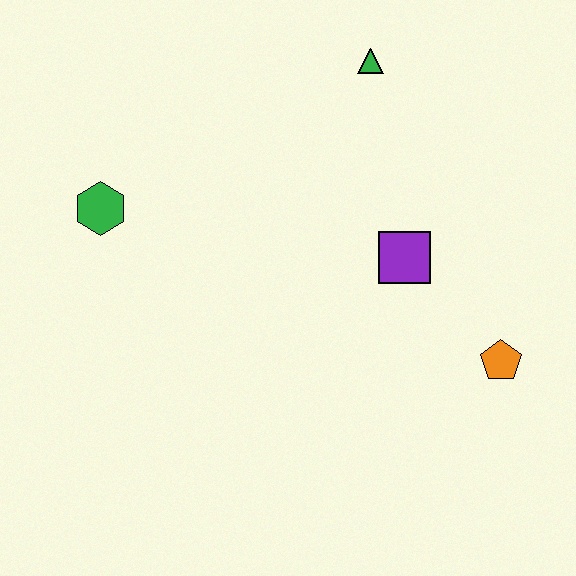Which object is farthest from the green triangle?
The orange pentagon is farthest from the green triangle.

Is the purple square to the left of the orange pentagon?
Yes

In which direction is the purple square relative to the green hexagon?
The purple square is to the right of the green hexagon.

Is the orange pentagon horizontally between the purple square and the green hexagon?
No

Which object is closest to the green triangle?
The purple square is closest to the green triangle.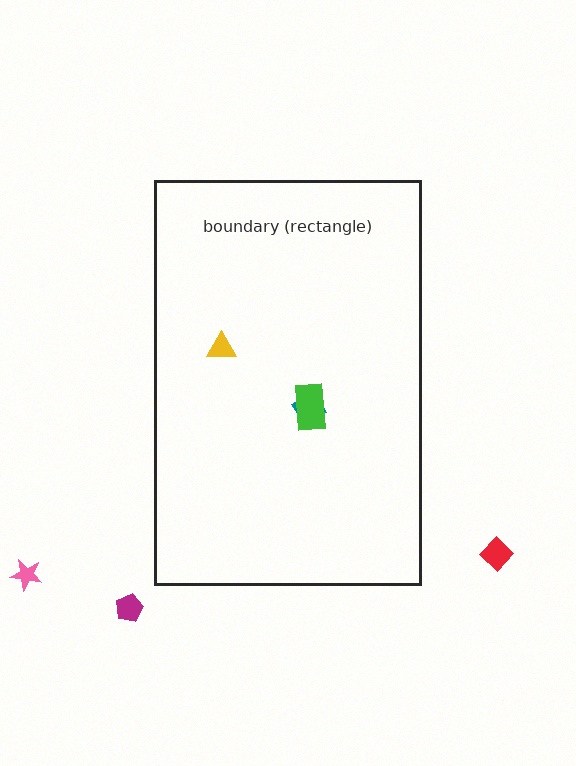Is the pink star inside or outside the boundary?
Outside.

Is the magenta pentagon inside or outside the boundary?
Outside.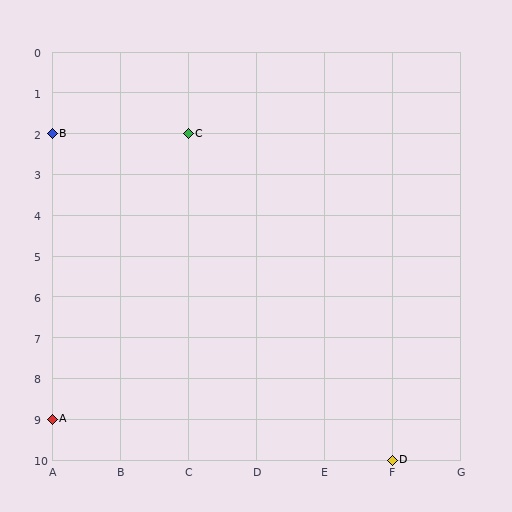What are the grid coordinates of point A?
Point A is at grid coordinates (A, 9).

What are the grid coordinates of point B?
Point B is at grid coordinates (A, 2).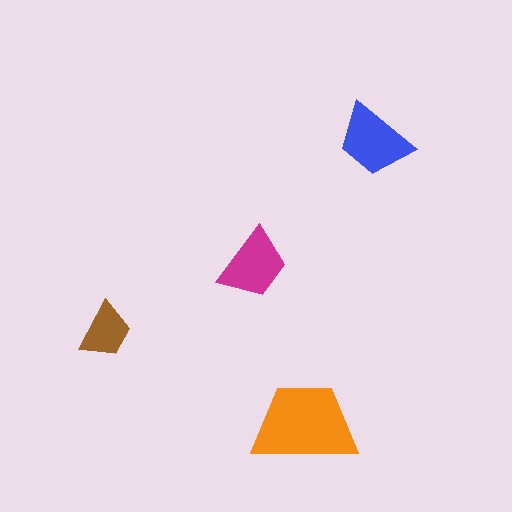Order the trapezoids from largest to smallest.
the orange one, the blue one, the magenta one, the brown one.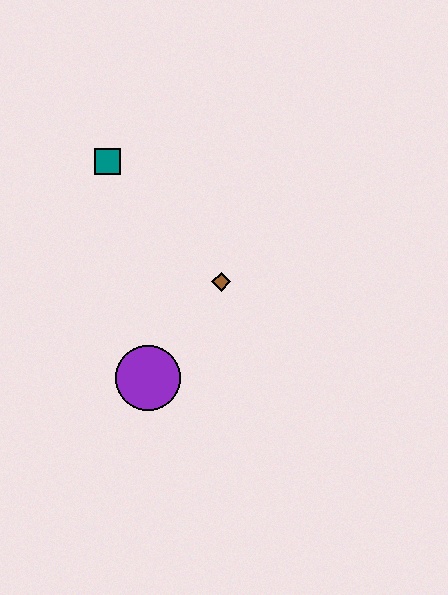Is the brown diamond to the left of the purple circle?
No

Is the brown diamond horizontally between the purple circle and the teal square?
No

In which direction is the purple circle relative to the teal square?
The purple circle is below the teal square.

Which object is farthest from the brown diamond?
The teal square is farthest from the brown diamond.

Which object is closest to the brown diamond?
The purple circle is closest to the brown diamond.